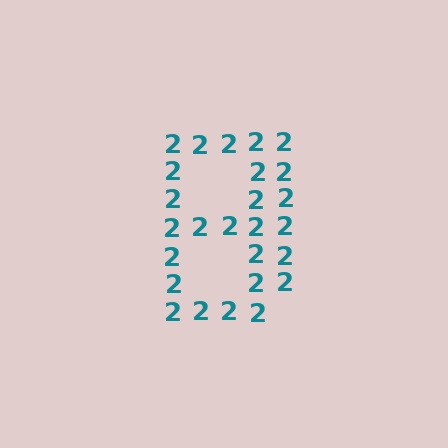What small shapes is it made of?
It is made of small digit 2's.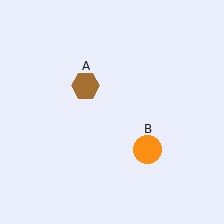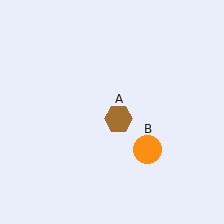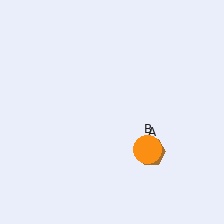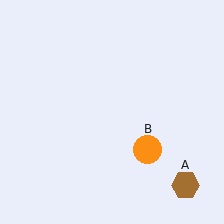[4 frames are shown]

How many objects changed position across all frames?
1 object changed position: brown hexagon (object A).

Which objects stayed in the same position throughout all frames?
Orange circle (object B) remained stationary.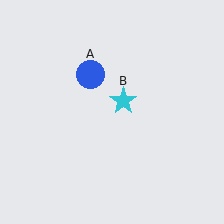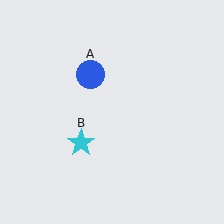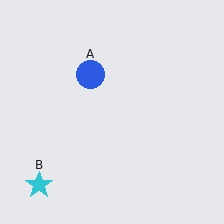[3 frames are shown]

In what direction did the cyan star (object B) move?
The cyan star (object B) moved down and to the left.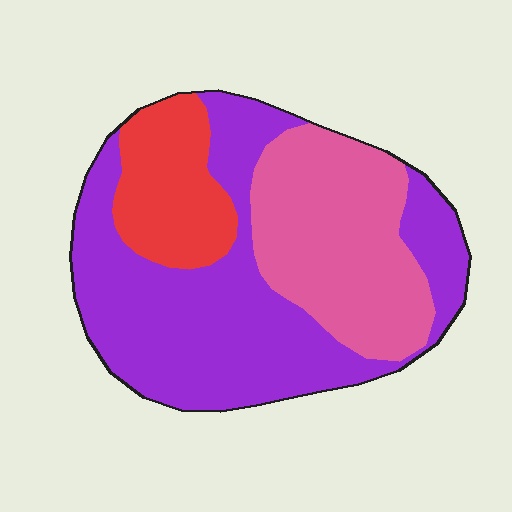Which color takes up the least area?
Red, at roughly 15%.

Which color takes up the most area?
Purple, at roughly 50%.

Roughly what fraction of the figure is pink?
Pink takes up about one third (1/3) of the figure.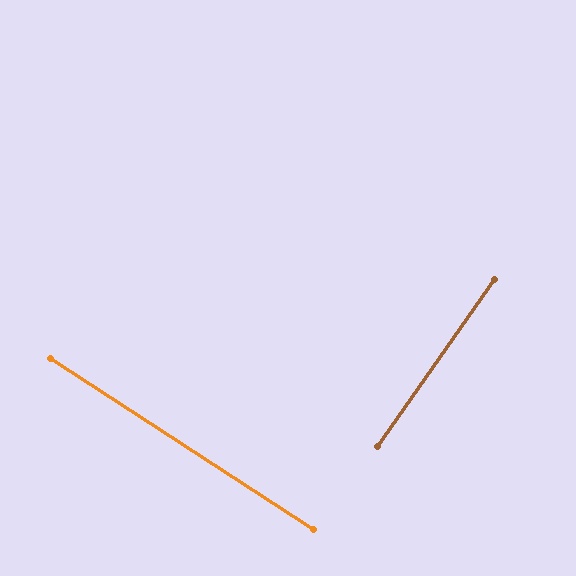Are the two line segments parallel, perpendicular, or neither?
Perpendicular — they meet at approximately 88°.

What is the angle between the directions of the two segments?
Approximately 88 degrees.